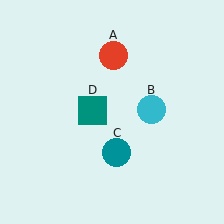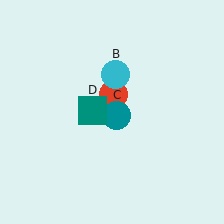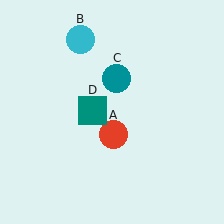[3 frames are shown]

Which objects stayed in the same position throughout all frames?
Teal square (object D) remained stationary.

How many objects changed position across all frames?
3 objects changed position: red circle (object A), cyan circle (object B), teal circle (object C).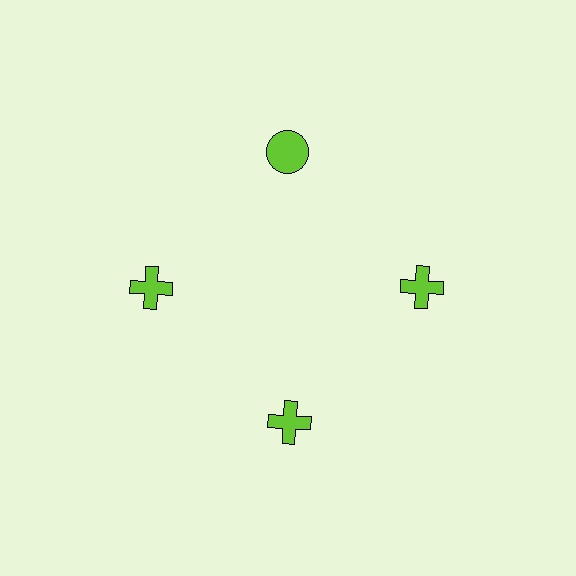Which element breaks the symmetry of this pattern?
The lime circle at roughly the 12 o'clock position breaks the symmetry. All other shapes are lime crosses.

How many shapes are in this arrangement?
There are 4 shapes arranged in a ring pattern.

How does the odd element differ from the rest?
It has a different shape: circle instead of cross.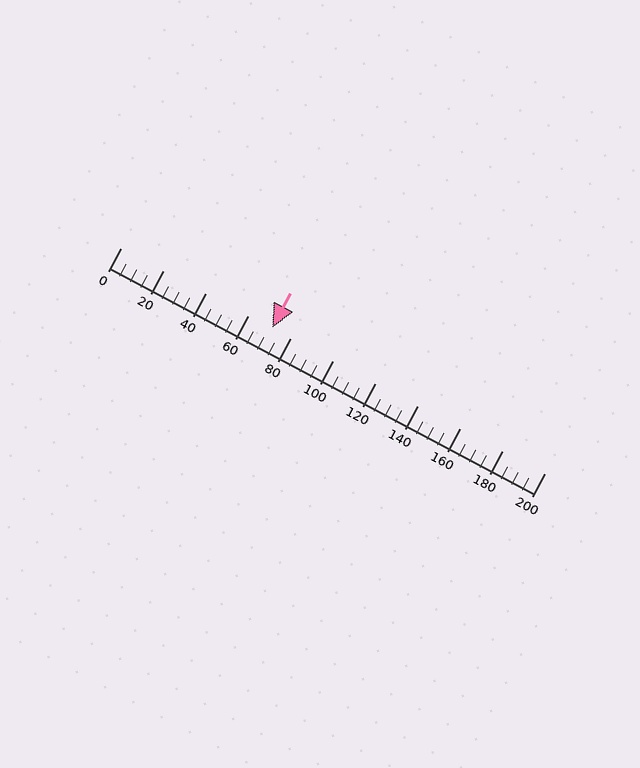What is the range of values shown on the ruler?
The ruler shows values from 0 to 200.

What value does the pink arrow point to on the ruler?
The pink arrow points to approximately 71.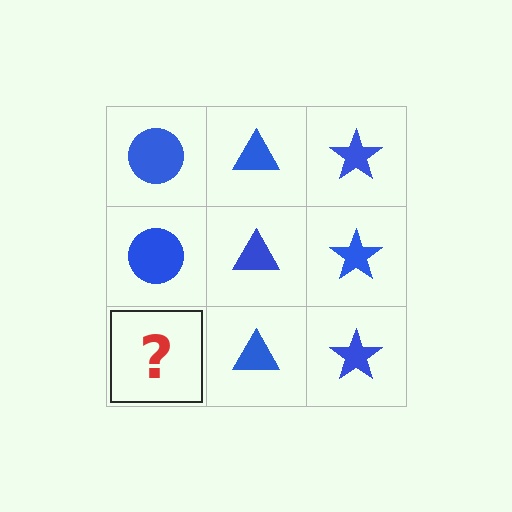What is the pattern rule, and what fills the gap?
The rule is that each column has a consistent shape. The gap should be filled with a blue circle.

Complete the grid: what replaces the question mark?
The question mark should be replaced with a blue circle.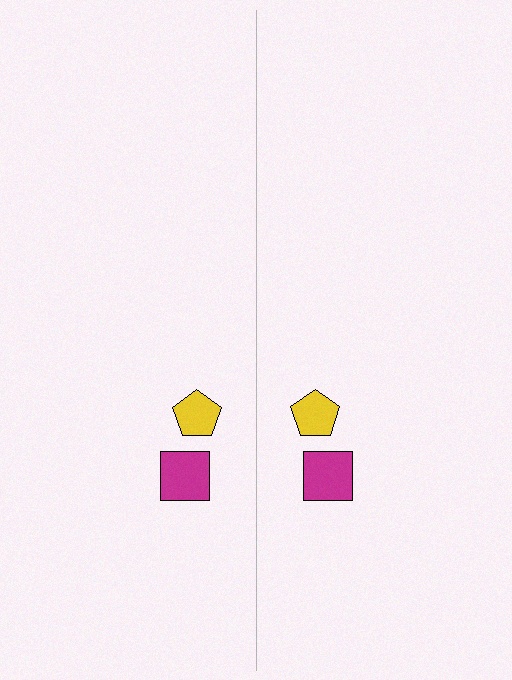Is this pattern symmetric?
Yes, this pattern has bilateral (reflection) symmetry.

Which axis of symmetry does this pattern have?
The pattern has a vertical axis of symmetry running through the center of the image.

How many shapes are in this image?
There are 4 shapes in this image.